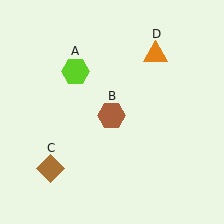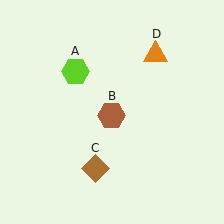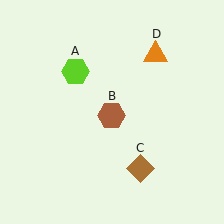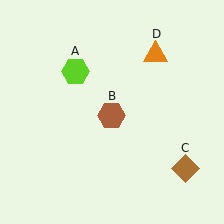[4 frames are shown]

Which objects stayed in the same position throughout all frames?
Lime hexagon (object A) and brown hexagon (object B) and orange triangle (object D) remained stationary.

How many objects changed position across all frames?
1 object changed position: brown diamond (object C).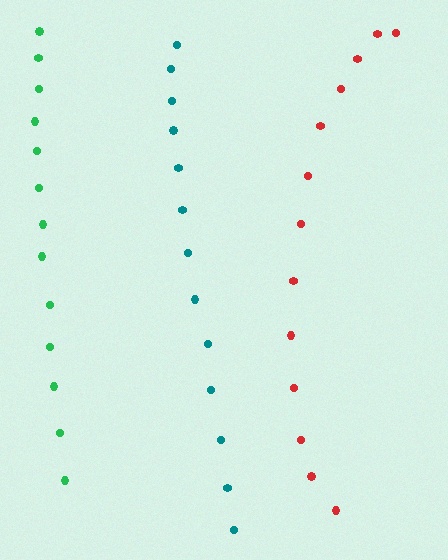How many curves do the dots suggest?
There are 3 distinct paths.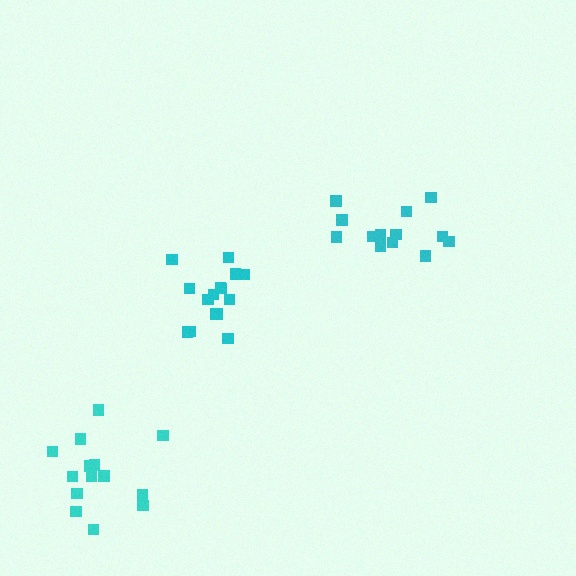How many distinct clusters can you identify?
There are 3 distinct clusters.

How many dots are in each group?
Group 1: 15 dots, Group 2: 14 dots, Group 3: 13 dots (42 total).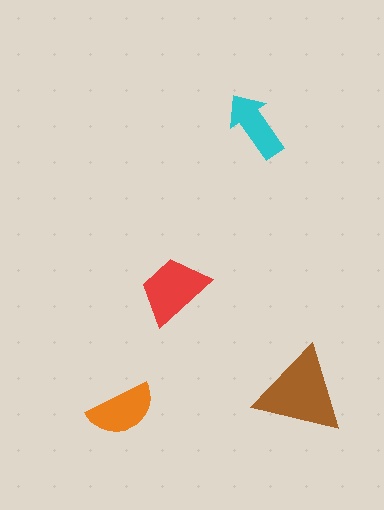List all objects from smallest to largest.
The cyan arrow, the orange semicircle, the red trapezoid, the brown triangle.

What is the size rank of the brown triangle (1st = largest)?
1st.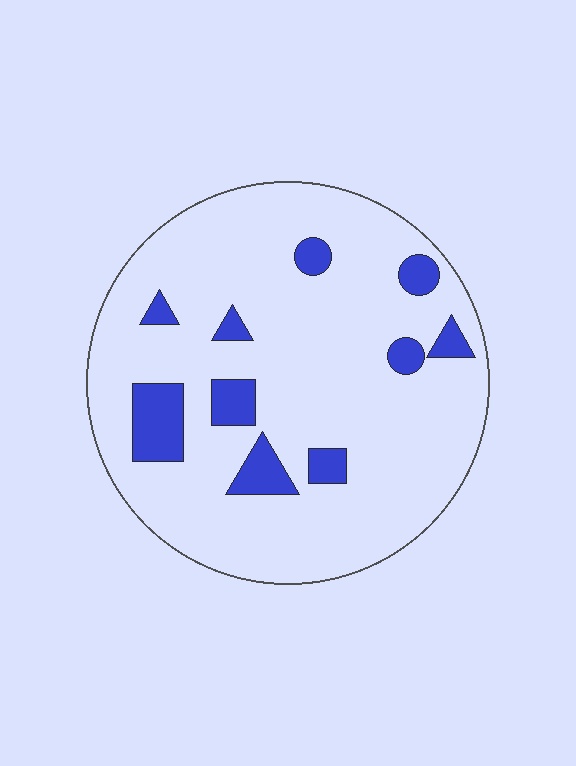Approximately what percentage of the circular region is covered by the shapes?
Approximately 15%.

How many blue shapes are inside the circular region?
10.